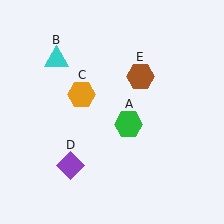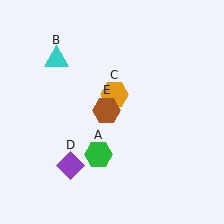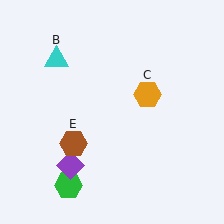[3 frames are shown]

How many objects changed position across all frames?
3 objects changed position: green hexagon (object A), orange hexagon (object C), brown hexagon (object E).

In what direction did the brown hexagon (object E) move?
The brown hexagon (object E) moved down and to the left.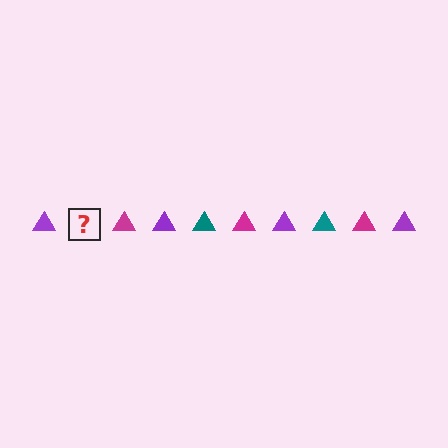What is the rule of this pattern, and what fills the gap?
The rule is that the pattern cycles through purple, teal, magenta triangles. The gap should be filled with a teal triangle.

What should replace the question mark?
The question mark should be replaced with a teal triangle.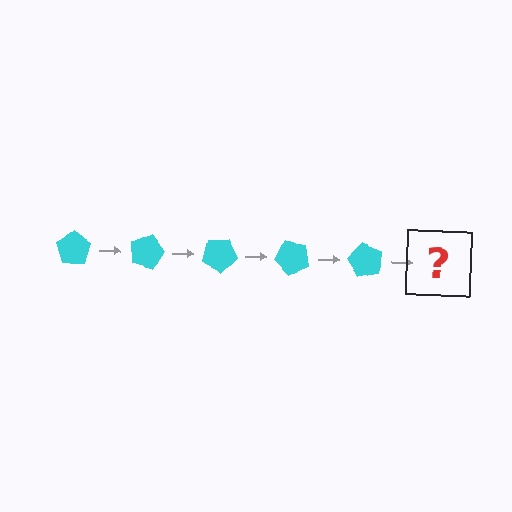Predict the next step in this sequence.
The next step is a cyan pentagon rotated 75 degrees.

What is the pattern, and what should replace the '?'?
The pattern is that the pentagon rotates 15 degrees each step. The '?' should be a cyan pentagon rotated 75 degrees.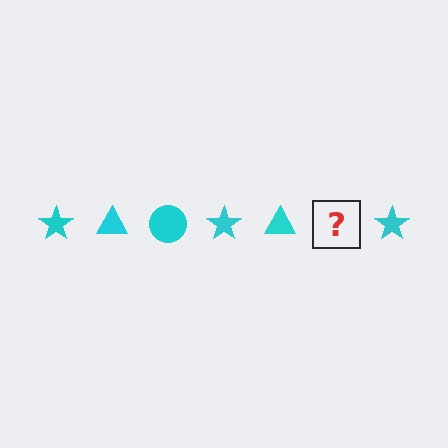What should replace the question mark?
The question mark should be replaced with a cyan circle.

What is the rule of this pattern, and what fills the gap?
The rule is that the pattern cycles through star, triangle, circle shapes in cyan. The gap should be filled with a cyan circle.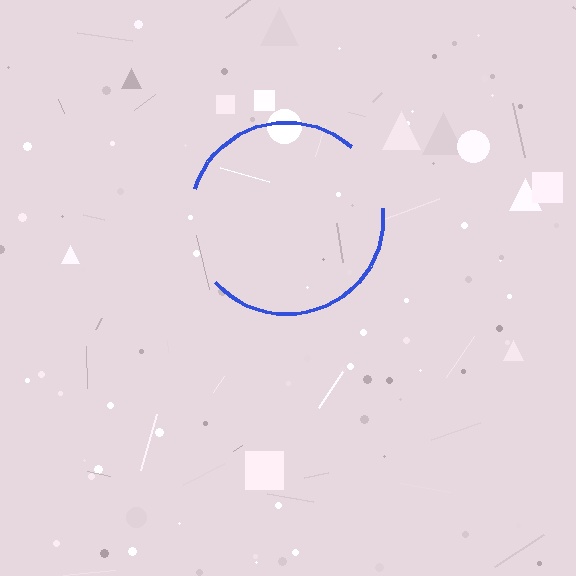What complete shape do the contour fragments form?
The contour fragments form a circle.